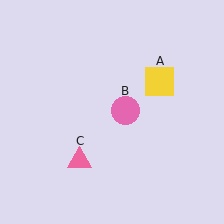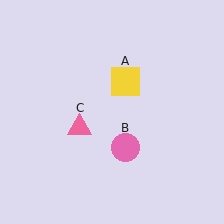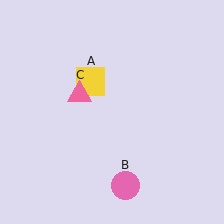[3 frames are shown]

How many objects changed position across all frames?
3 objects changed position: yellow square (object A), pink circle (object B), pink triangle (object C).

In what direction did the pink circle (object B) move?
The pink circle (object B) moved down.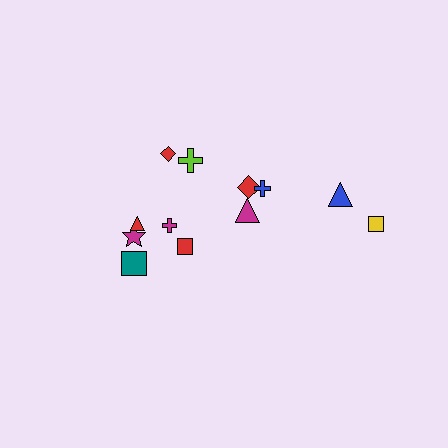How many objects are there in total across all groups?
There are 12 objects.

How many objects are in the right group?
There are 4 objects.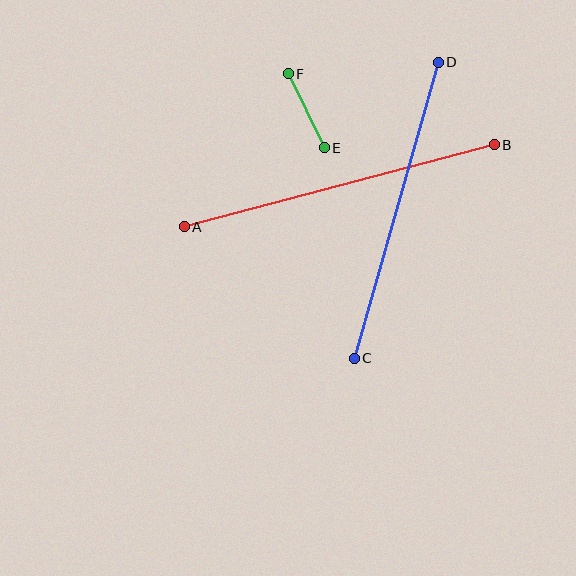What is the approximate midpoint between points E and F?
The midpoint is at approximately (306, 111) pixels.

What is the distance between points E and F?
The distance is approximately 83 pixels.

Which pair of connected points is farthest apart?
Points A and B are farthest apart.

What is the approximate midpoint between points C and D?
The midpoint is at approximately (396, 210) pixels.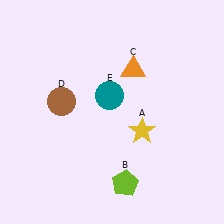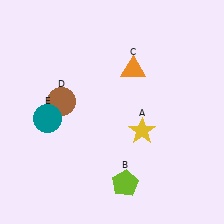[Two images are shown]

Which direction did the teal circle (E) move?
The teal circle (E) moved left.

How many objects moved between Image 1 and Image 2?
1 object moved between the two images.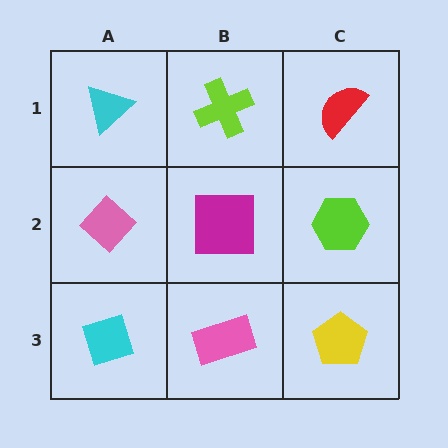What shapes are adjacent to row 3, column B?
A magenta square (row 2, column B), a cyan diamond (row 3, column A), a yellow pentagon (row 3, column C).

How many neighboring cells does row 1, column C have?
2.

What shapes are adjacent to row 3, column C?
A lime hexagon (row 2, column C), a pink rectangle (row 3, column B).